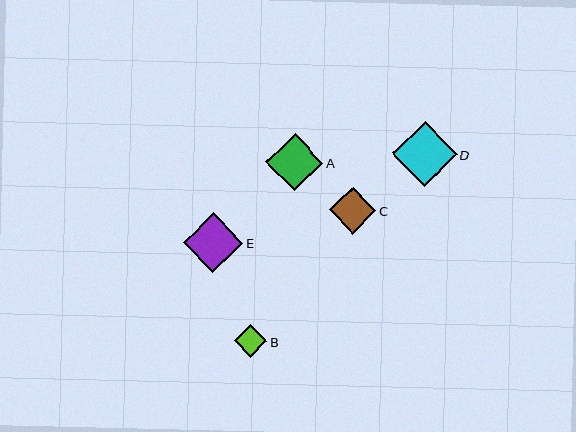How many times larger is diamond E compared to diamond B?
Diamond E is approximately 1.8 times the size of diamond B.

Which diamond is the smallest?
Diamond B is the smallest with a size of approximately 33 pixels.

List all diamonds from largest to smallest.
From largest to smallest: D, E, A, C, B.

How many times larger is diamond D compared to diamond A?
Diamond D is approximately 1.1 times the size of diamond A.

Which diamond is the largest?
Diamond D is the largest with a size of approximately 64 pixels.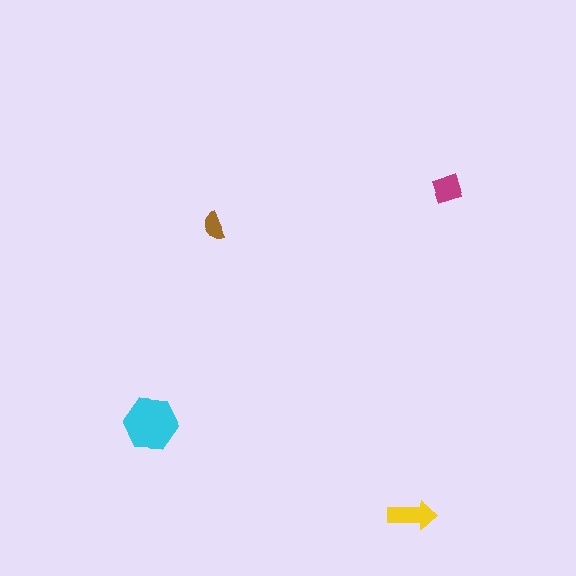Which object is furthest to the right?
The magenta diamond is rightmost.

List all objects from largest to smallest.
The cyan hexagon, the yellow arrow, the magenta diamond, the brown semicircle.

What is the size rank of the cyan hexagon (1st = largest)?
1st.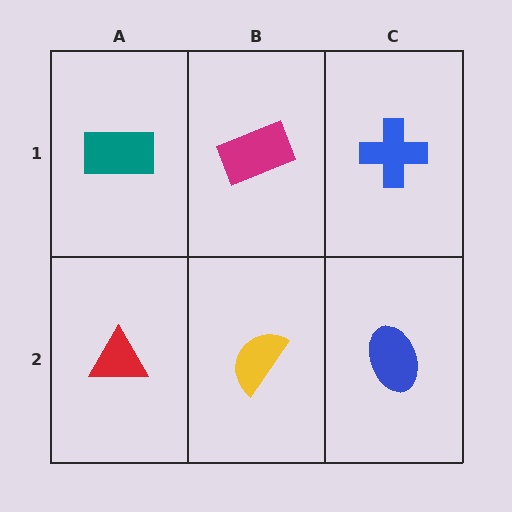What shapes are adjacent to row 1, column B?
A yellow semicircle (row 2, column B), a teal rectangle (row 1, column A), a blue cross (row 1, column C).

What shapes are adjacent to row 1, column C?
A blue ellipse (row 2, column C), a magenta rectangle (row 1, column B).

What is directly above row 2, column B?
A magenta rectangle.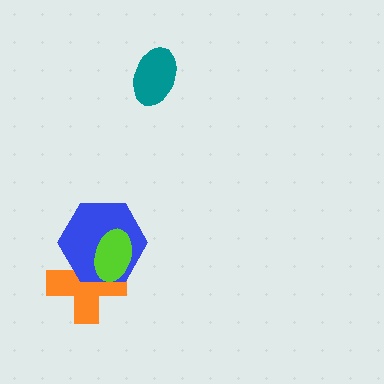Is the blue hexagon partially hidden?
Yes, it is partially covered by another shape.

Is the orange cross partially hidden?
Yes, it is partially covered by another shape.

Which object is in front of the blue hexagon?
The lime ellipse is in front of the blue hexagon.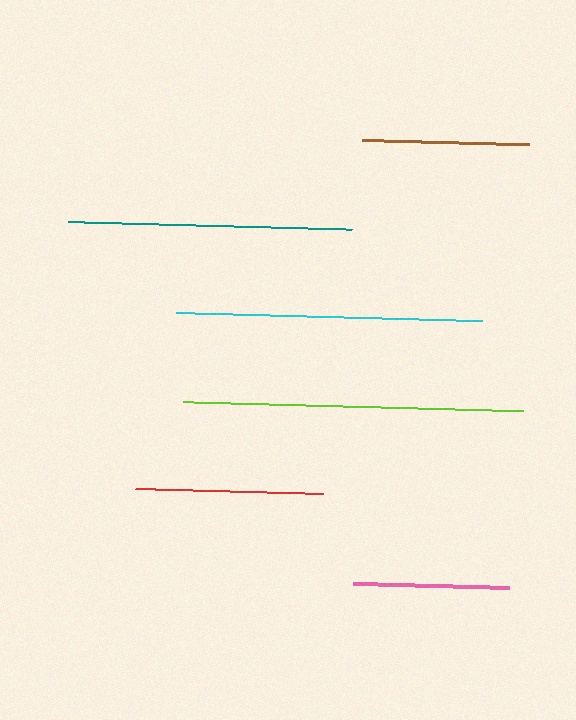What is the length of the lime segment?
The lime segment is approximately 340 pixels long.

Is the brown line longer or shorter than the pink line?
The brown line is longer than the pink line.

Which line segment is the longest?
The lime line is the longest at approximately 340 pixels.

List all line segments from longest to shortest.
From longest to shortest: lime, cyan, teal, red, brown, pink.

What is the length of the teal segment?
The teal segment is approximately 284 pixels long.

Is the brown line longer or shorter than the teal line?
The teal line is longer than the brown line.